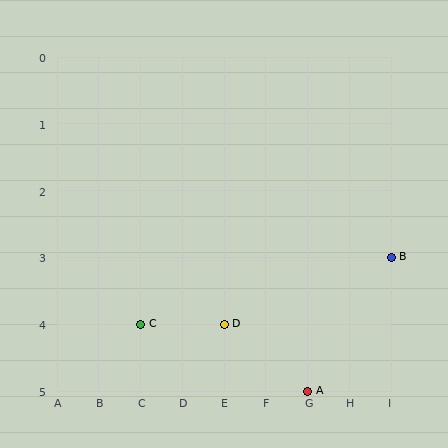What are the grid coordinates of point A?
Point A is at grid coordinates (G, 5).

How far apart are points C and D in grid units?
Points C and D are 2 columns apart.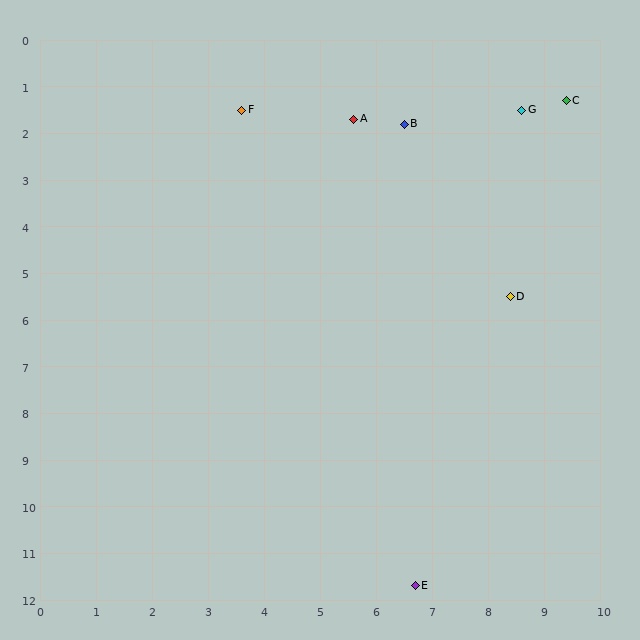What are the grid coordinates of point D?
Point D is at approximately (8.4, 5.5).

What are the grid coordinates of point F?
Point F is at approximately (3.6, 1.5).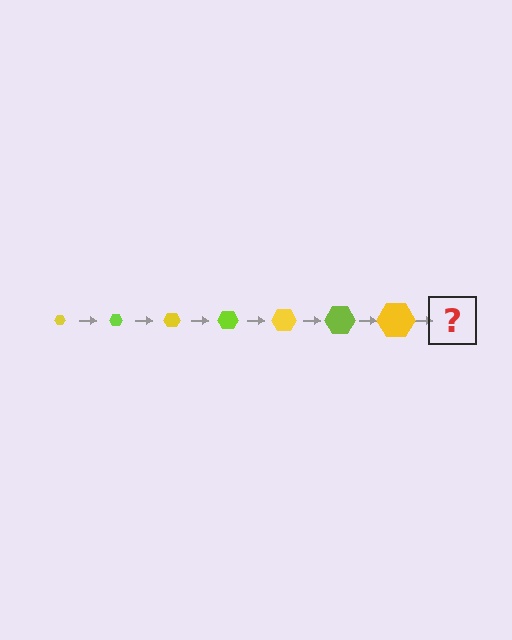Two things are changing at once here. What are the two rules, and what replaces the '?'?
The two rules are that the hexagon grows larger each step and the color cycles through yellow and lime. The '?' should be a lime hexagon, larger than the previous one.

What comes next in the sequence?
The next element should be a lime hexagon, larger than the previous one.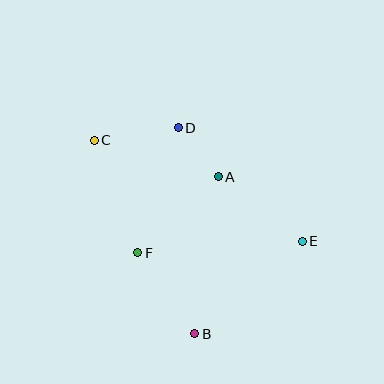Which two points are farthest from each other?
Points C and E are farthest from each other.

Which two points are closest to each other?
Points A and D are closest to each other.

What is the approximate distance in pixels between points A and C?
The distance between A and C is approximately 129 pixels.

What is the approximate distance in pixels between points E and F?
The distance between E and F is approximately 165 pixels.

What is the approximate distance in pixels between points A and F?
The distance between A and F is approximately 111 pixels.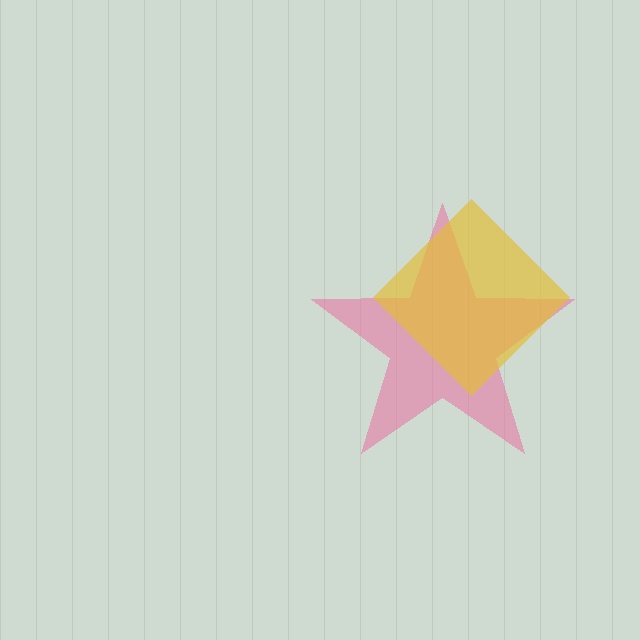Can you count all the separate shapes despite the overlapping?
Yes, there are 2 separate shapes.